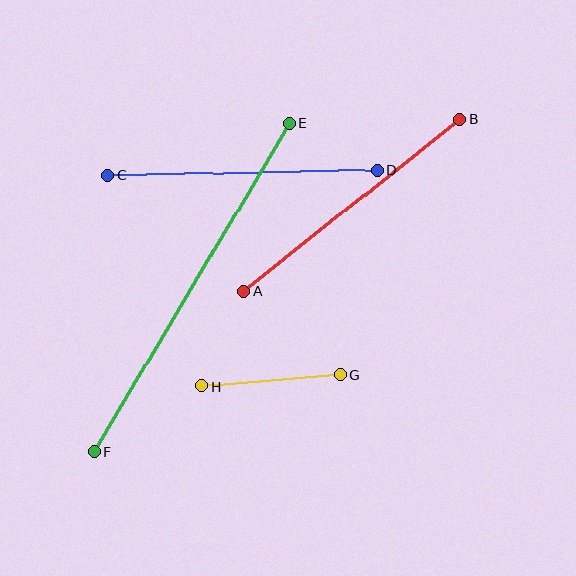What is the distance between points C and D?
The distance is approximately 269 pixels.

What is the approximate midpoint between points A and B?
The midpoint is at approximately (352, 205) pixels.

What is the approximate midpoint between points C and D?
The midpoint is at approximately (242, 172) pixels.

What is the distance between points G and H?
The distance is approximately 139 pixels.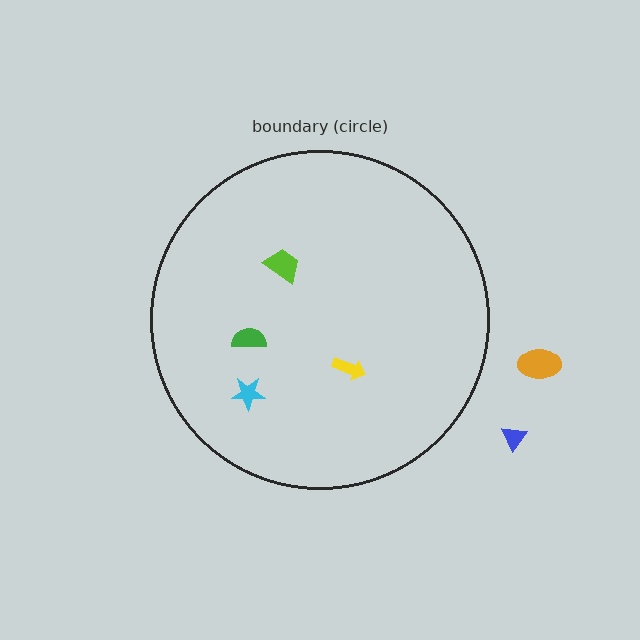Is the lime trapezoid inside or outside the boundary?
Inside.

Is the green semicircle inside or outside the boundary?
Inside.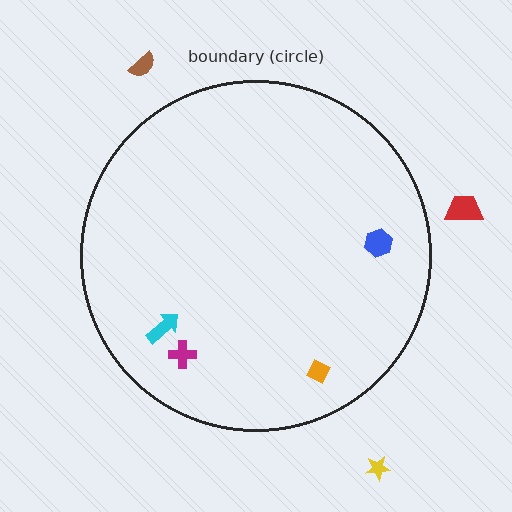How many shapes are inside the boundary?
4 inside, 3 outside.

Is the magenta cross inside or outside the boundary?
Inside.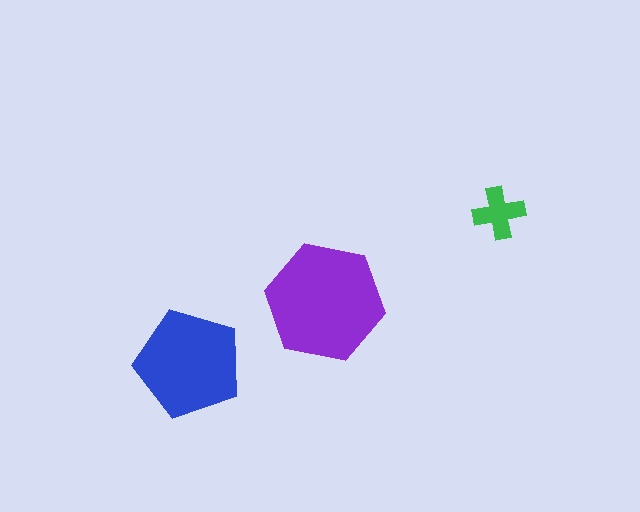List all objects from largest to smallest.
The purple hexagon, the blue pentagon, the green cross.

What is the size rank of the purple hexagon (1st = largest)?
1st.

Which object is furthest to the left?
The blue pentagon is leftmost.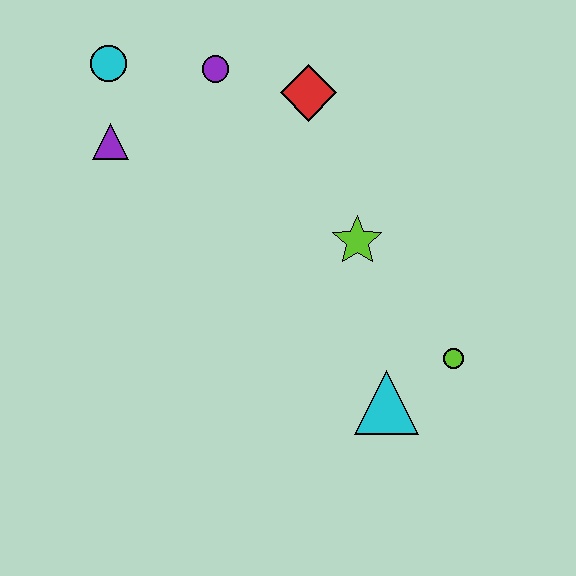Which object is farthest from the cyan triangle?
The cyan circle is farthest from the cyan triangle.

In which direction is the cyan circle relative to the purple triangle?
The cyan circle is above the purple triangle.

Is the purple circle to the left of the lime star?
Yes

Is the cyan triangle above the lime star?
No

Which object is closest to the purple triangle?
The cyan circle is closest to the purple triangle.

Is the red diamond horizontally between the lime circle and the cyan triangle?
No